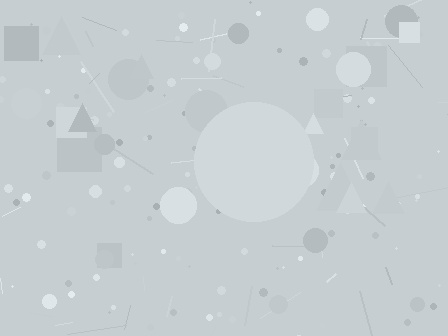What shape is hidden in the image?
A circle is hidden in the image.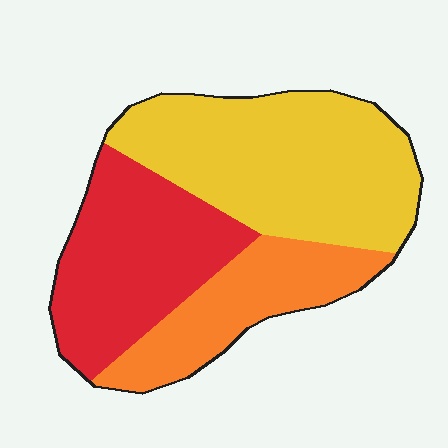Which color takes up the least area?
Orange, at roughly 25%.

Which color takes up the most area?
Yellow, at roughly 45%.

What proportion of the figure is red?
Red takes up about one third (1/3) of the figure.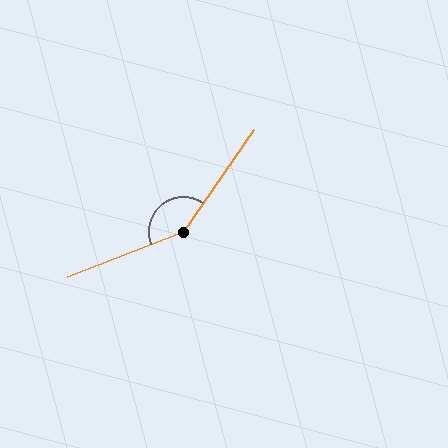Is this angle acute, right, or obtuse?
It is obtuse.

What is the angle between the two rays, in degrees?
Approximately 146 degrees.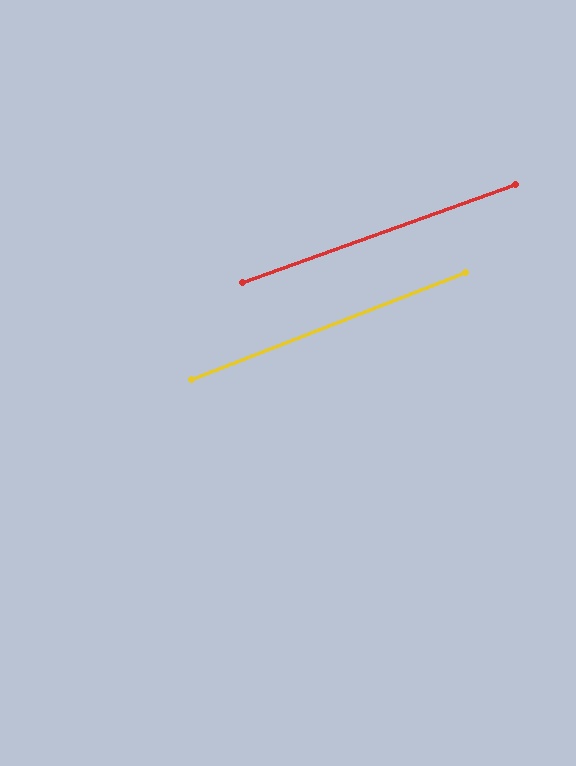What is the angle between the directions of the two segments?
Approximately 2 degrees.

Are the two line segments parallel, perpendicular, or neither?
Parallel — their directions differ by only 1.7°.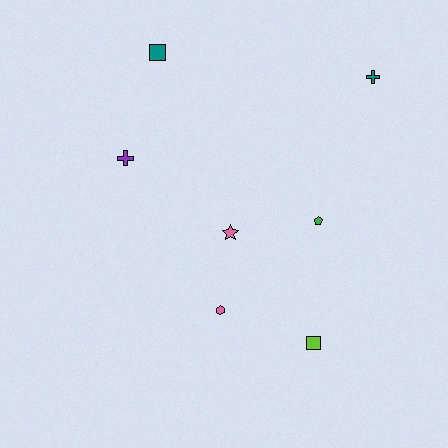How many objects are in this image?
There are 7 objects.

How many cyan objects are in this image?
There are no cyan objects.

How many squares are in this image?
There are 2 squares.